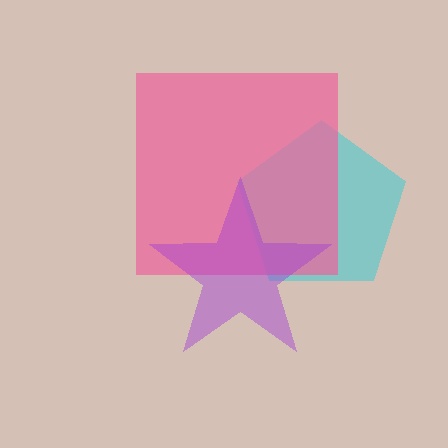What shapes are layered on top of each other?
The layered shapes are: a cyan pentagon, a pink square, a purple star.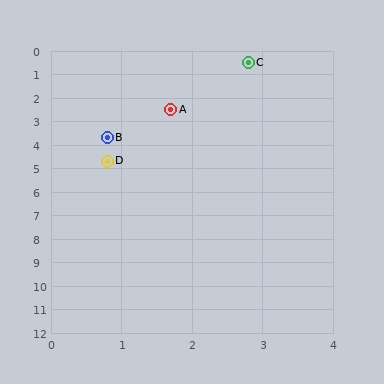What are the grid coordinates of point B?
Point B is at approximately (0.8, 3.7).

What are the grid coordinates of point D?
Point D is at approximately (0.8, 4.7).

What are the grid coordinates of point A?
Point A is at approximately (1.7, 2.5).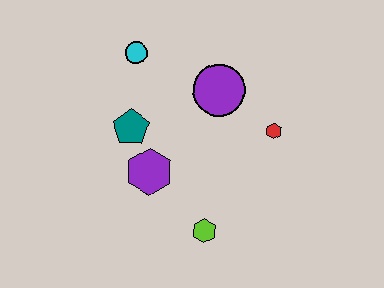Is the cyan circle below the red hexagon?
No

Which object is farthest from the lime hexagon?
The cyan circle is farthest from the lime hexagon.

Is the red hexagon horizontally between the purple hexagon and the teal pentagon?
No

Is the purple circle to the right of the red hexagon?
No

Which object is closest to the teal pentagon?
The purple hexagon is closest to the teal pentagon.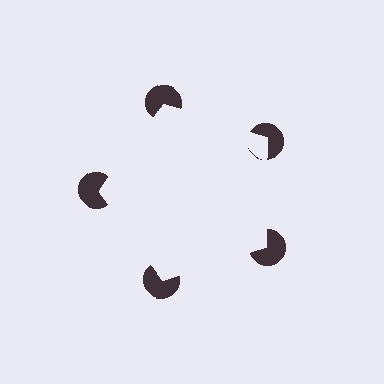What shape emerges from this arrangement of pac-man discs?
An illusory pentagon — its edges are inferred from the aligned wedge cuts in the pac-man discs, not physically drawn.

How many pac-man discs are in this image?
There are 5 — one at each vertex of the illusory pentagon.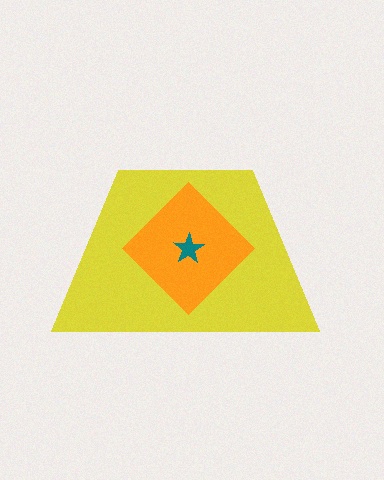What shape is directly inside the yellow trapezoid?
The orange diamond.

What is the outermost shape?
The yellow trapezoid.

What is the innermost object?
The teal star.